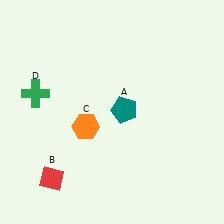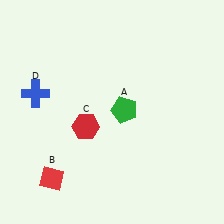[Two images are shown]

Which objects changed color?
A changed from teal to green. C changed from orange to red. D changed from green to blue.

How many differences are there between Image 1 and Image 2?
There are 3 differences between the two images.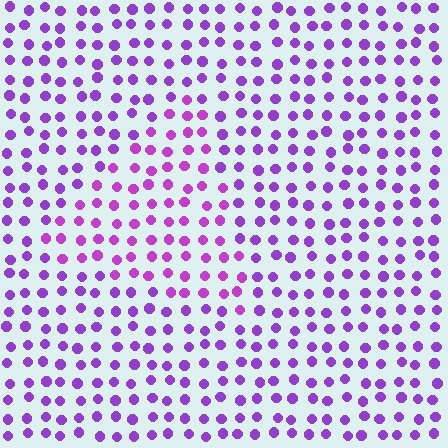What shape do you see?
I see a triangle.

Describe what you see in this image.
The image is filled with small purple elements in a uniform arrangement. A triangle-shaped region is visible where the elements are tinted to a slightly different hue, forming a subtle color boundary.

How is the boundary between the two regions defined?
The boundary is defined purely by a slight shift in hue (about 20 degrees). Spacing, size, and orientation are identical on both sides.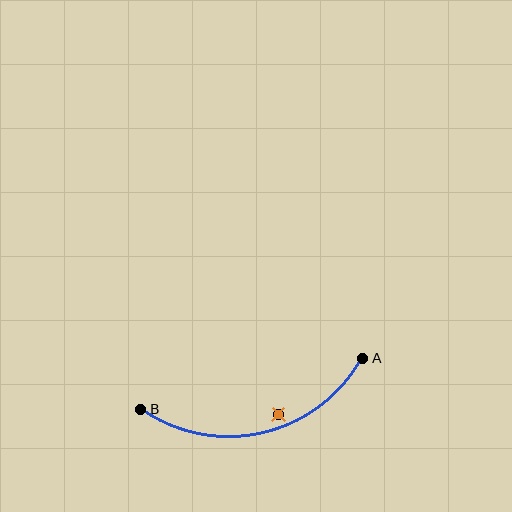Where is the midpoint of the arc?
The arc midpoint is the point on the curve farthest from the straight line joining A and B. It sits below that line.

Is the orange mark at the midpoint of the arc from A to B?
No — the orange mark does not lie on the arc at all. It sits slightly inside the curve.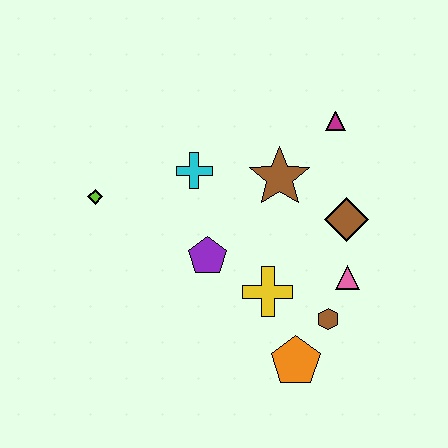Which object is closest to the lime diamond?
The cyan cross is closest to the lime diamond.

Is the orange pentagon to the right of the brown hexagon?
No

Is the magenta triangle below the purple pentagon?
No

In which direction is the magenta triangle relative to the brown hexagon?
The magenta triangle is above the brown hexagon.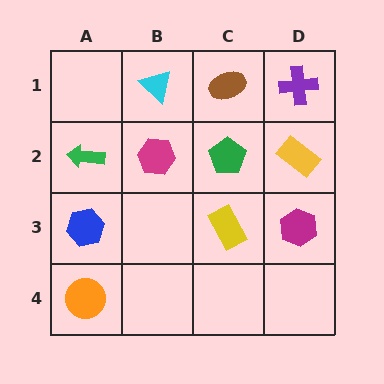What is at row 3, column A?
A blue hexagon.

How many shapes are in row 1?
3 shapes.